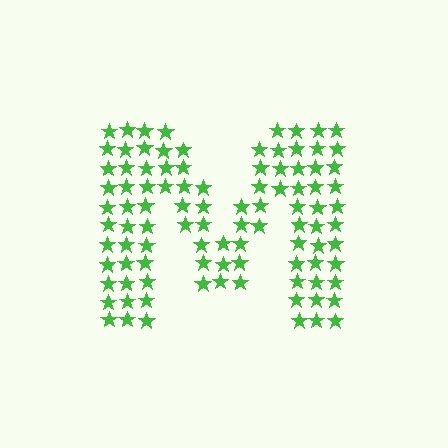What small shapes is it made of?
It is made of small stars.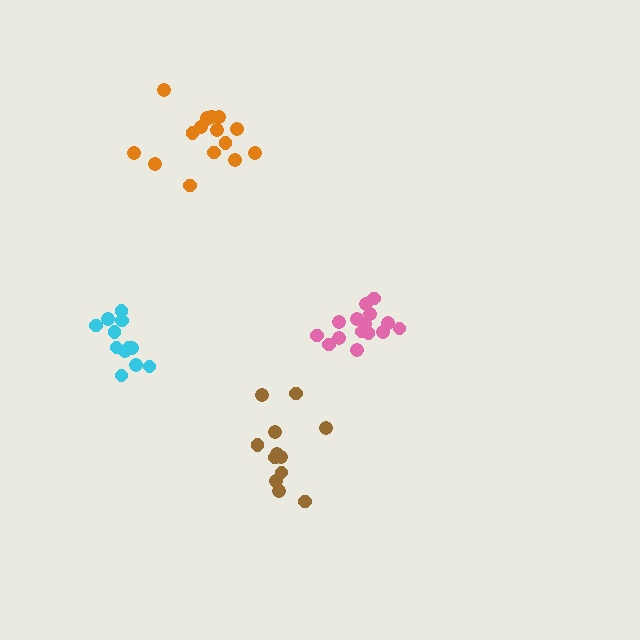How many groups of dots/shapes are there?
There are 4 groups.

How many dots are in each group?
Group 1: 16 dots, Group 2: 12 dots, Group 3: 15 dots, Group 4: 12 dots (55 total).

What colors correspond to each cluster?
The clusters are colored: orange, brown, pink, cyan.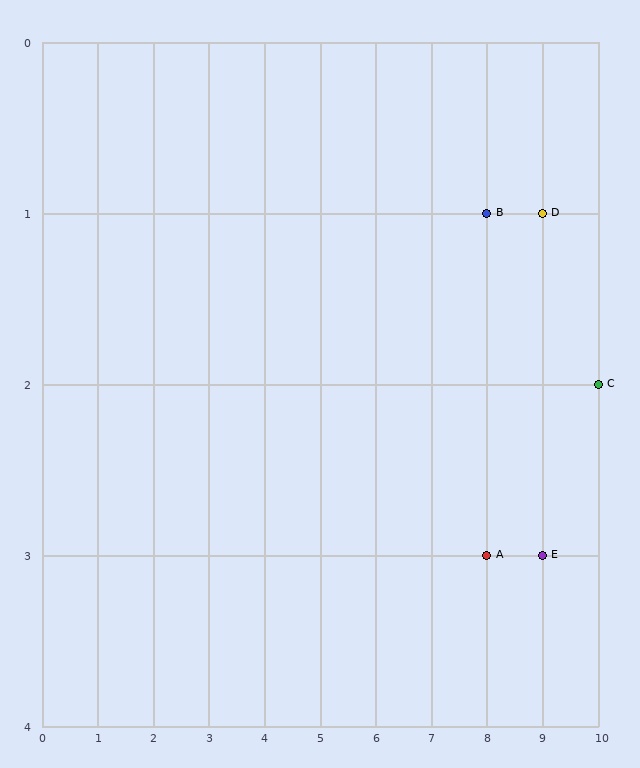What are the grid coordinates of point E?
Point E is at grid coordinates (9, 3).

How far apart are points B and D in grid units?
Points B and D are 1 column apart.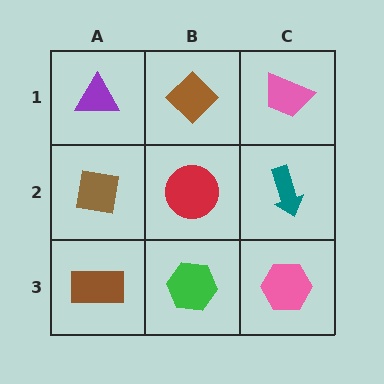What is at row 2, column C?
A teal arrow.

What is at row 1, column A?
A purple triangle.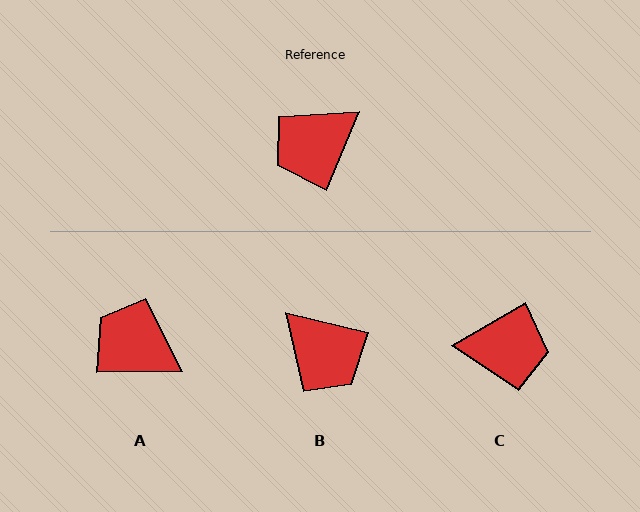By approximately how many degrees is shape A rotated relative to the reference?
Approximately 67 degrees clockwise.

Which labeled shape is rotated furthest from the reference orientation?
C, about 143 degrees away.